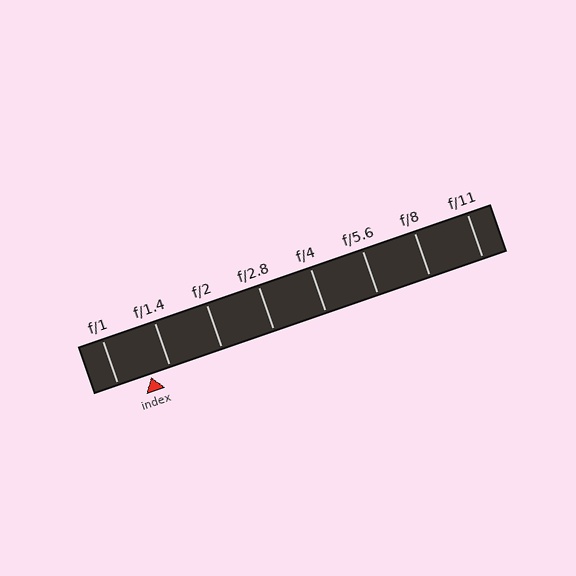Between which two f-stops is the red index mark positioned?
The index mark is between f/1 and f/1.4.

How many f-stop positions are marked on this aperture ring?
There are 8 f-stop positions marked.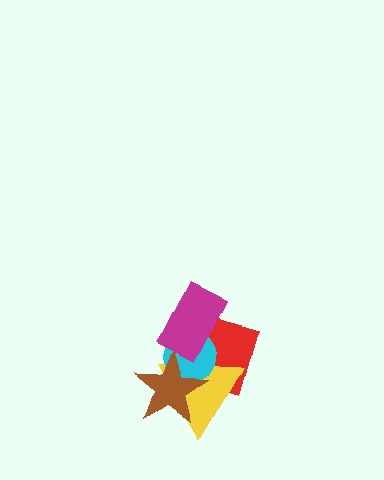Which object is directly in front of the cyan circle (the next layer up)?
The brown star is directly in front of the cyan circle.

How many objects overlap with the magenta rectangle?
3 objects overlap with the magenta rectangle.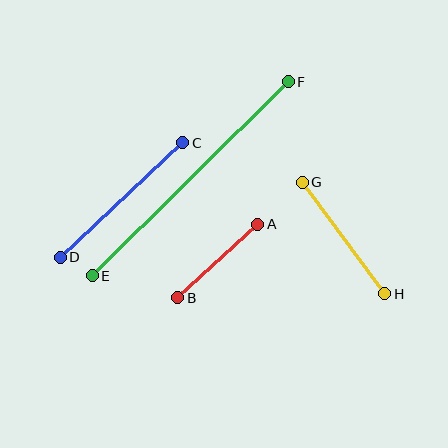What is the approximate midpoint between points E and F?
The midpoint is at approximately (190, 179) pixels.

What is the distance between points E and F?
The distance is approximately 276 pixels.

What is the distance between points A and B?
The distance is approximately 109 pixels.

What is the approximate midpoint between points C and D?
The midpoint is at approximately (122, 200) pixels.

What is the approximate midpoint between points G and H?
The midpoint is at approximately (344, 238) pixels.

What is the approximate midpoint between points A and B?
The midpoint is at approximately (218, 261) pixels.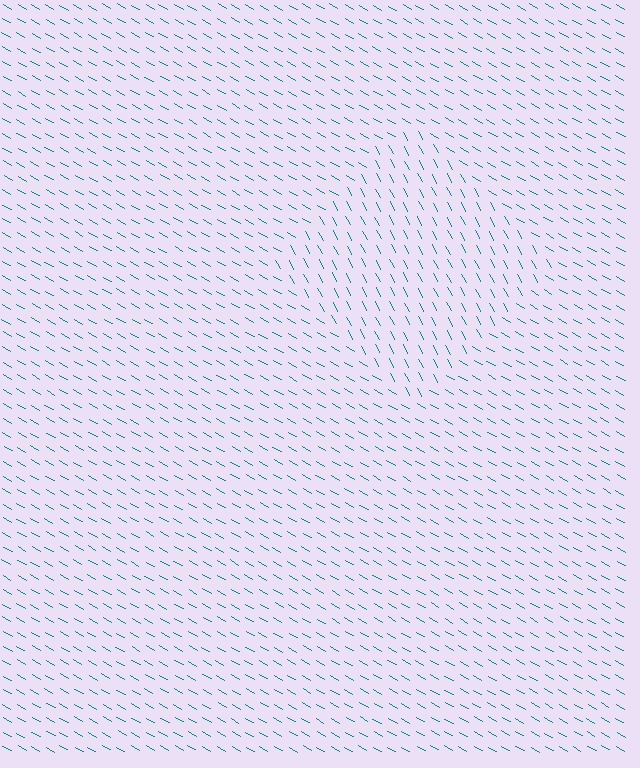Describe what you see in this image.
The image is filled with small teal line segments. A diamond region in the image has lines oriented differently from the surrounding lines, creating a visible texture boundary.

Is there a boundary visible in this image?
Yes, there is a texture boundary formed by a change in line orientation.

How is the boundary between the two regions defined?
The boundary is defined purely by a change in line orientation (approximately 33 degrees difference). All lines are the same color and thickness.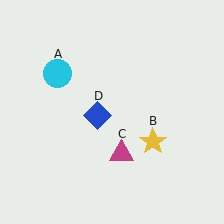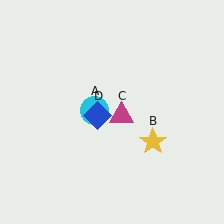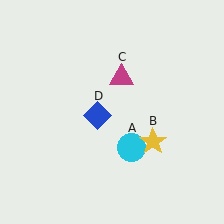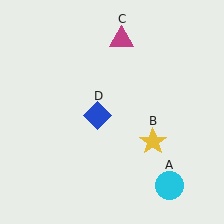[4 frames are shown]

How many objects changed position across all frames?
2 objects changed position: cyan circle (object A), magenta triangle (object C).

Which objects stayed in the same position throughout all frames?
Yellow star (object B) and blue diamond (object D) remained stationary.